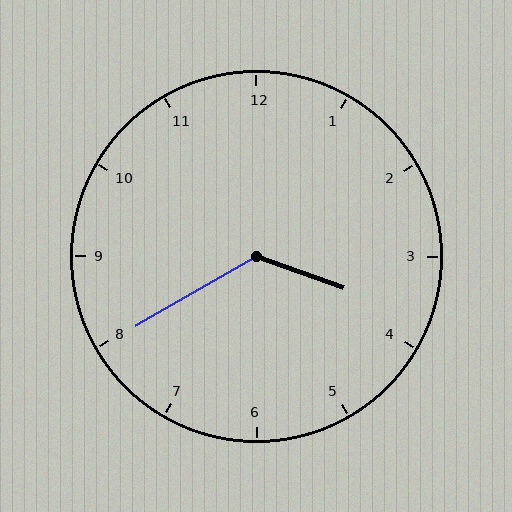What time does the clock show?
3:40.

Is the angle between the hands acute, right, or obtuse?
It is obtuse.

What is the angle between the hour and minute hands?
Approximately 130 degrees.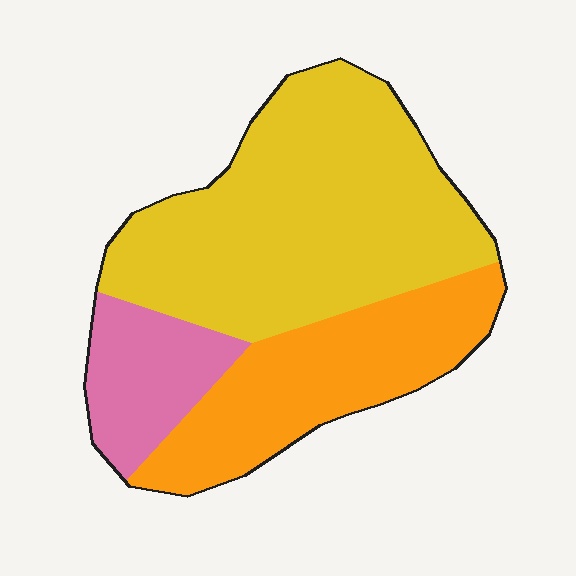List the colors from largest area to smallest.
From largest to smallest: yellow, orange, pink.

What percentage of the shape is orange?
Orange takes up between a quarter and a half of the shape.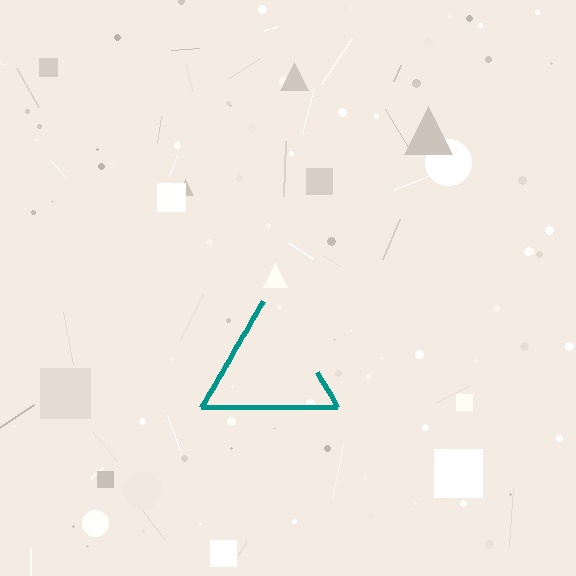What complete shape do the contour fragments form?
The contour fragments form a triangle.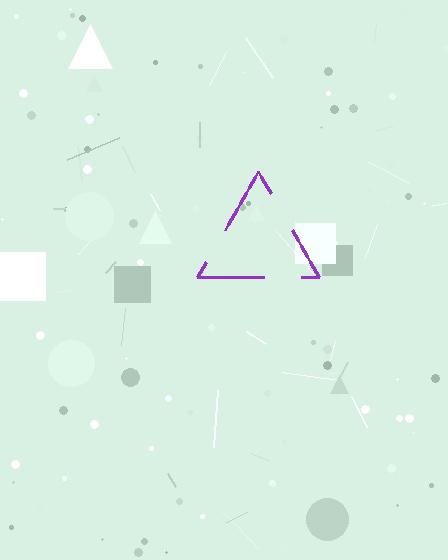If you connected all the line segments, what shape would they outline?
They would outline a triangle.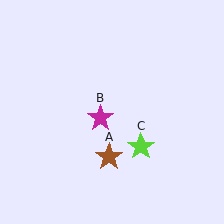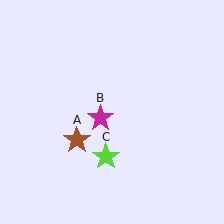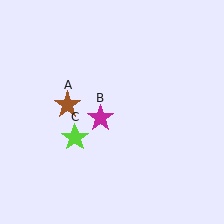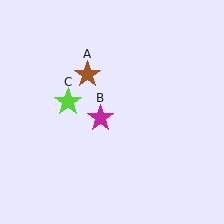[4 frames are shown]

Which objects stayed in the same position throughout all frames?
Magenta star (object B) remained stationary.